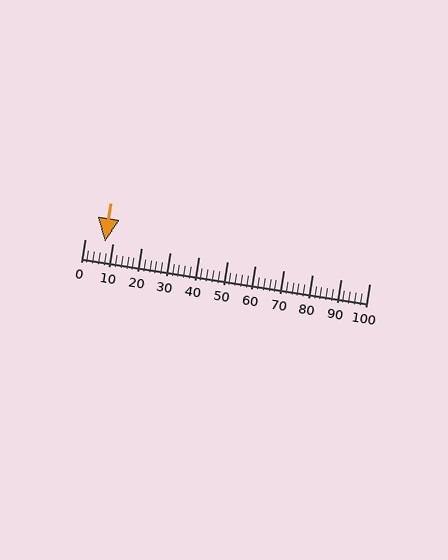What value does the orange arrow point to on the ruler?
The orange arrow points to approximately 7.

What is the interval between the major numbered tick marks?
The major tick marks are spaced 10 units apart.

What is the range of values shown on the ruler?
The ruler shows values from 0 to 100.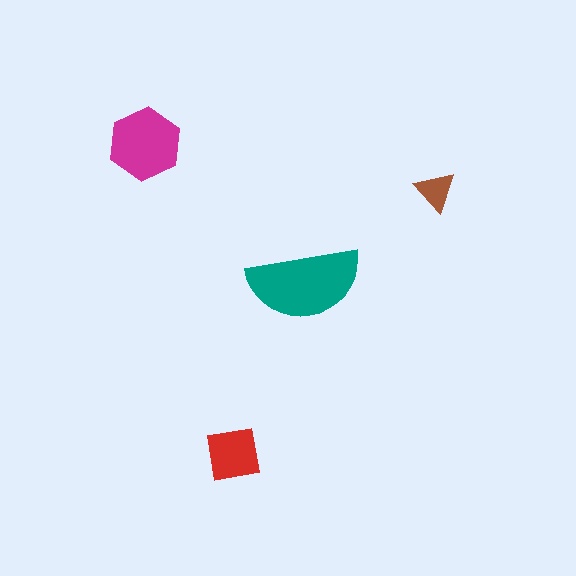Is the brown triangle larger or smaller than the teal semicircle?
Smaller.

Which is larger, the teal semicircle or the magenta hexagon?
The teal semicircle.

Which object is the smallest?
The brown triangle.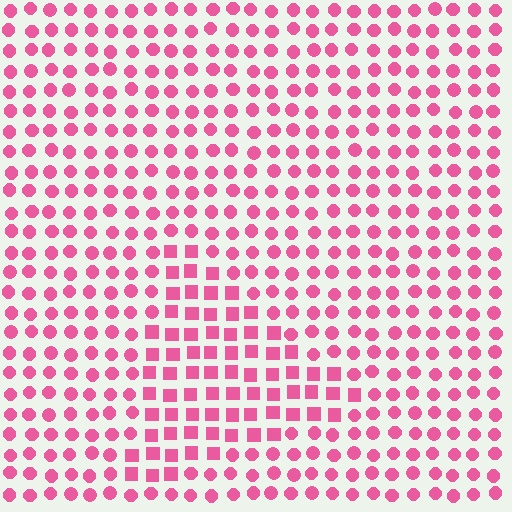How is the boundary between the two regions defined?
The boundary is defined by a change in element shape: squares inside vs. circles outside. All elements share the same color and spacing.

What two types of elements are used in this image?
The image uses squares inside the triangle region and circles outside it.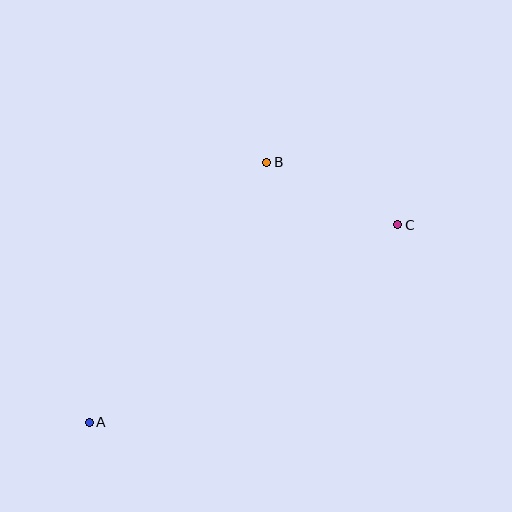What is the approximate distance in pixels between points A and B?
The distance between A and B is approximately 315 pixels.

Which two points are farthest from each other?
Points A and C are farthest from each other.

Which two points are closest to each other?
Points B and C are closest to each other.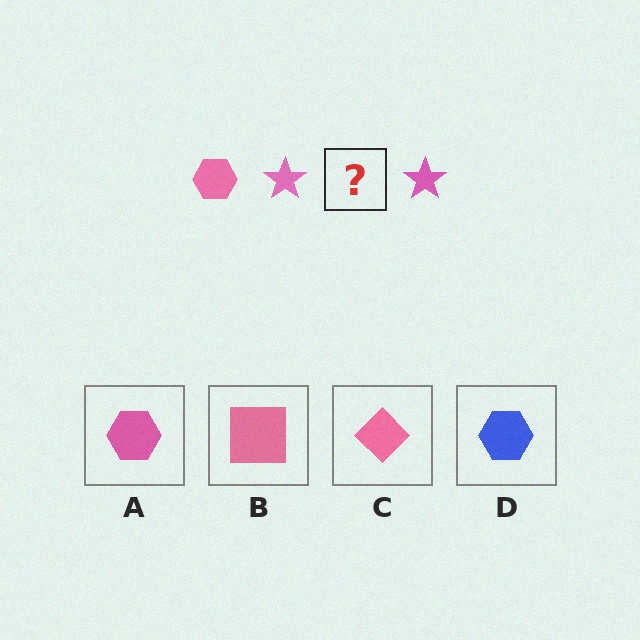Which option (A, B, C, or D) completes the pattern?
A.